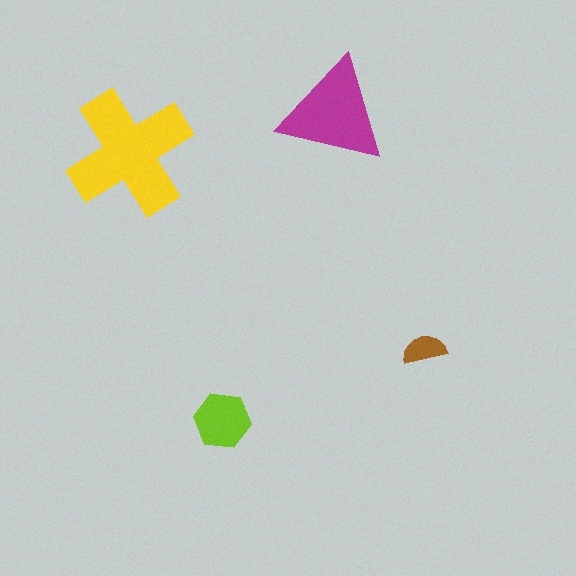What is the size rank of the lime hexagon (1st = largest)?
3rd.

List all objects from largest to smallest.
The yellow cross, the magenta triangle, the lime hexagon, the brown semicircle.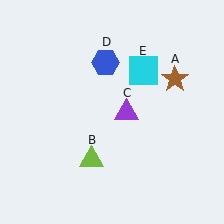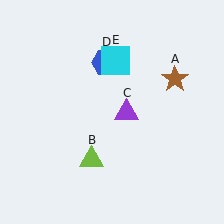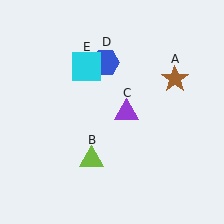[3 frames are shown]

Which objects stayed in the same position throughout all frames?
Brown star (object A) and lime triangle (object B) and purple triangle (object C) and blue hexagon (object D) remained stationary.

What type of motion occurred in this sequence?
The cyan square (object E) rotated counterclockwise around the center of the scene.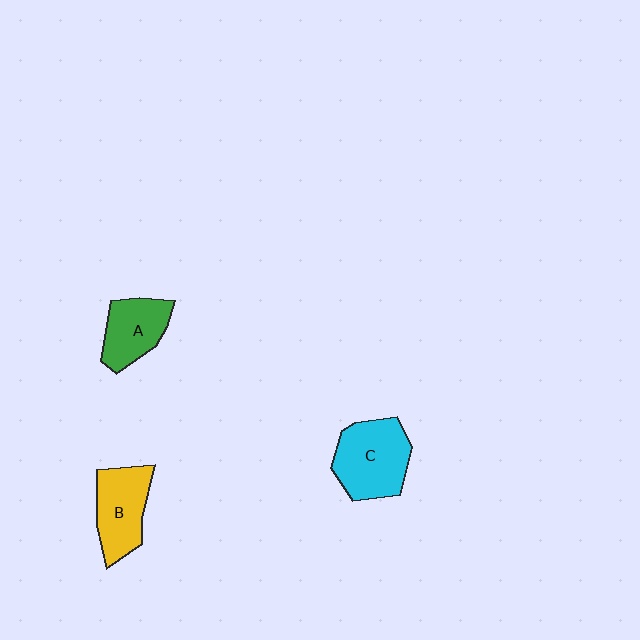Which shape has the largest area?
Shape C (cyan).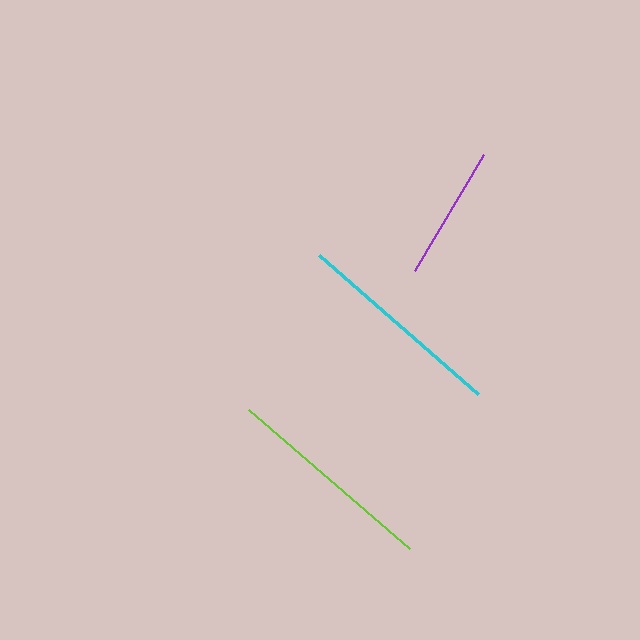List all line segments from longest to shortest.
From longest to shortest: lime, cyan, purple.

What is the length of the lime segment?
The lime segment is approximately 213 pixels long.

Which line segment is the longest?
The lime line is the longest at approximately 213 pixels.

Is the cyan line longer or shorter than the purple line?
The cyan line is longer than the purple line.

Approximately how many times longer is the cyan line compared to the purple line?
The cyan line is approximately 1.6 times the length of the purple line.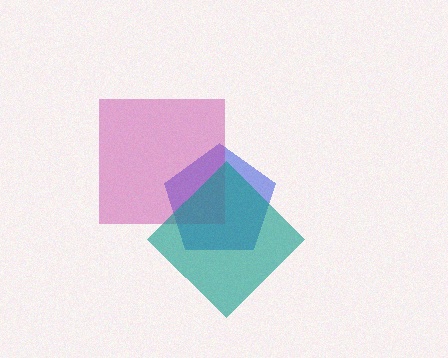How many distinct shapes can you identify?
There are 3 distinct shapes: a blue pentagon, a magenta square, a teal diamond.